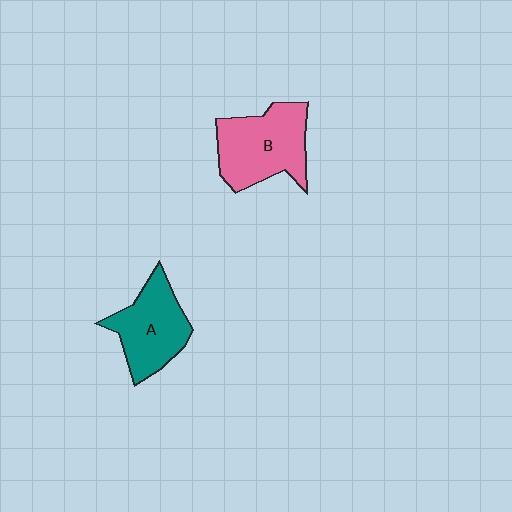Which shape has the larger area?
Shape B (pink).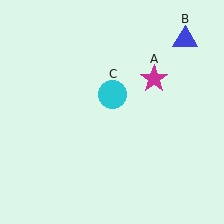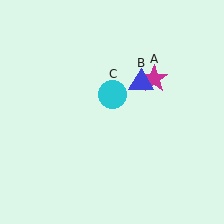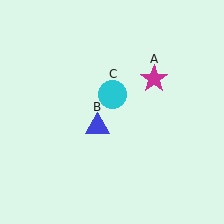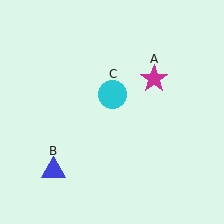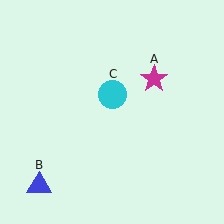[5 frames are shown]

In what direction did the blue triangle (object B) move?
The blue triangle (object B) moved down and to the left.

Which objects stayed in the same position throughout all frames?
Magenta star (object A) and cyan circle (object C) remained stationary.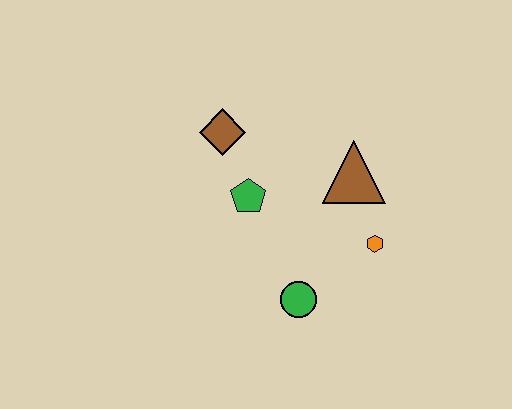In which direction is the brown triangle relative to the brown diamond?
The brown triangle is to the right of the brown diamond.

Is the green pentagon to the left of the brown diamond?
No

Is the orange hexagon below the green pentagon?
Yes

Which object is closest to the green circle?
The orange hexagon is closest to the green circle.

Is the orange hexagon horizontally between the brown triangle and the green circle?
No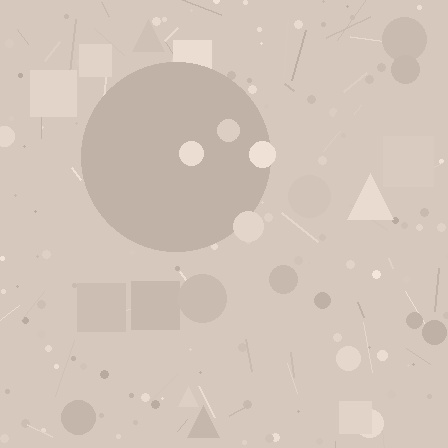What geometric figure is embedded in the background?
A circle is embedded in the background.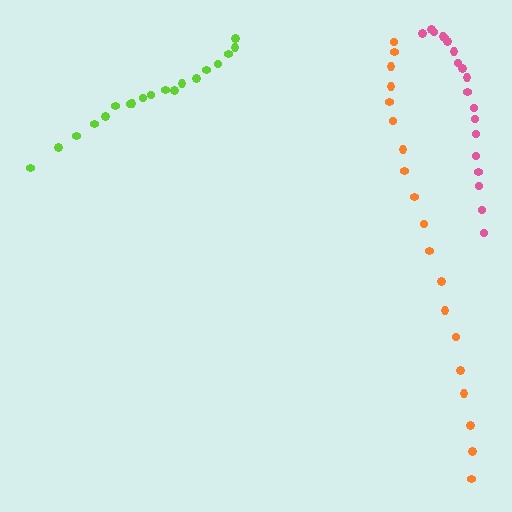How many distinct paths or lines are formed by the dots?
There are 3 distinct paths.